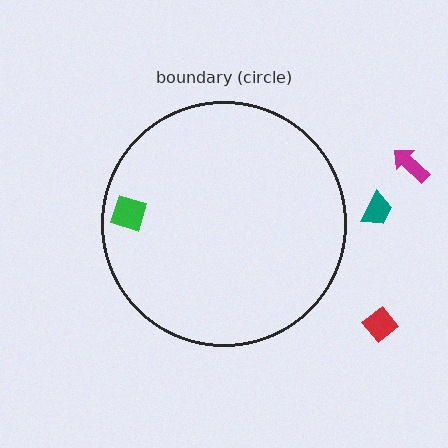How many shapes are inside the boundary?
1 inside, 3 outside.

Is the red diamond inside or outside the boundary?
Outside.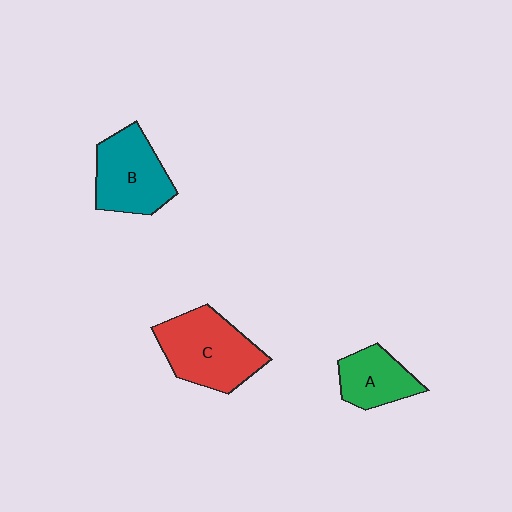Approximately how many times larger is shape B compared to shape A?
Approximately 1.4 times.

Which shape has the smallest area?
Shape A (green).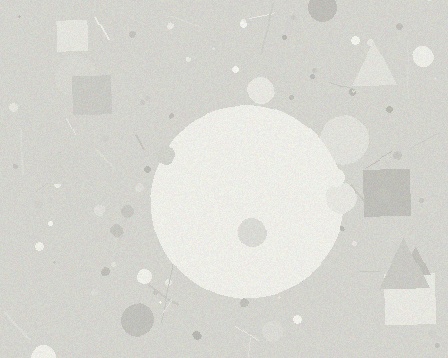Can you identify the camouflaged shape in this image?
The camouflaged shape is a circle.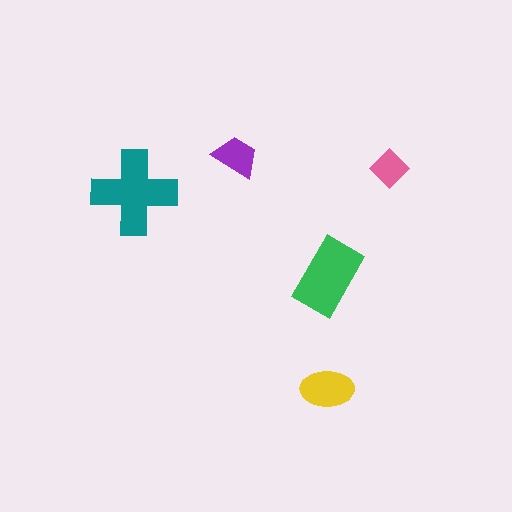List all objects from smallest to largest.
The pink diamond, the purple trapezoid, the yellow ellipse, the green rectangle, the teal cross.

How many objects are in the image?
There are 5 objects in the image.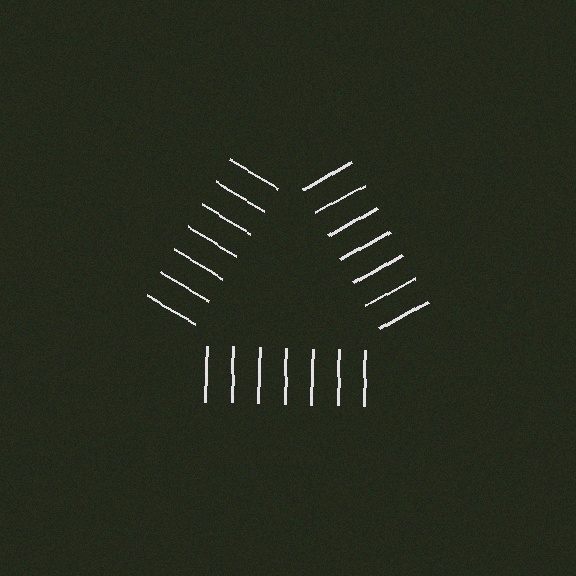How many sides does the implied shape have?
3 sides — the line-ends trace a triangle.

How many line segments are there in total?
21 — 7 along each of the 3 edges.